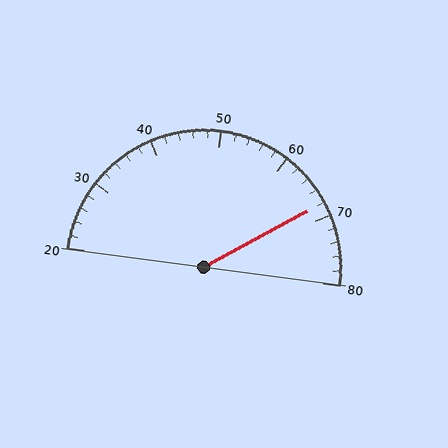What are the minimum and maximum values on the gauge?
The gauge ranges from 20 to 80.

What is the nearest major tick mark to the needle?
The nearest major tick mark is 70.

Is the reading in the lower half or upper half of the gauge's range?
The reading is in the upper half of the range (20 to 80).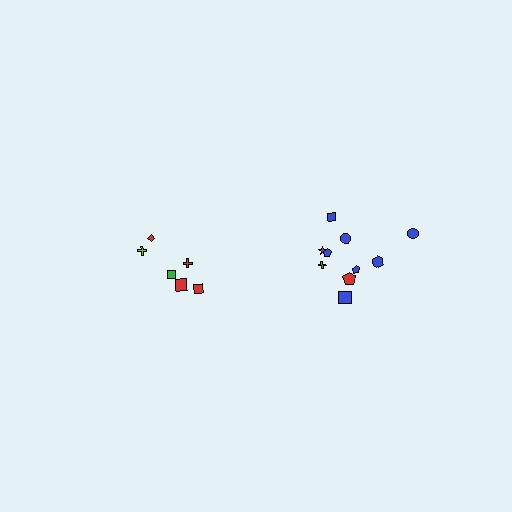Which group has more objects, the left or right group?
The right group.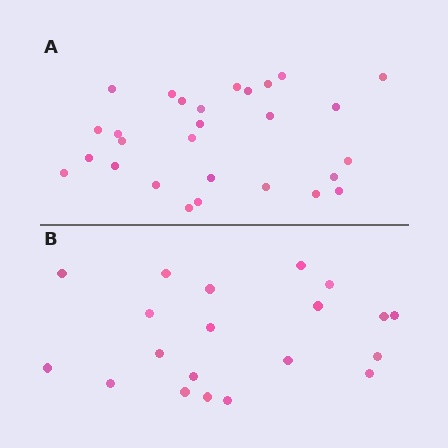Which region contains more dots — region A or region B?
Region A (the top region) has more dots.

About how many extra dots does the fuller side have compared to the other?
Region A has roughly 8 or so more dots than region B.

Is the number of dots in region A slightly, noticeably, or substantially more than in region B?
Region A has noticeably more, but not dramatically so. The ratio is roughly 1.4 to 1.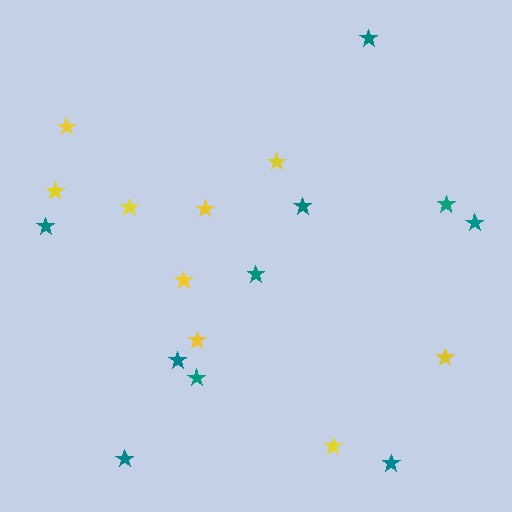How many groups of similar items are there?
There are 2 groups: one group of yellow stars (9) and one group of teal stars (10).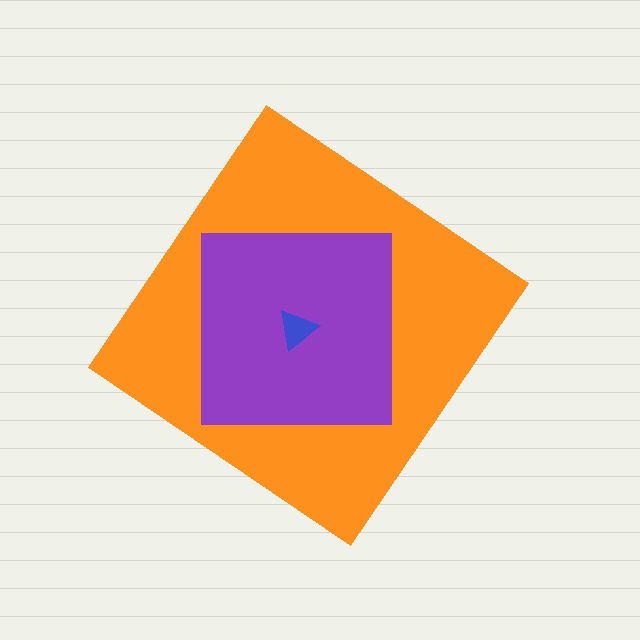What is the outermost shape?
The orange diamond.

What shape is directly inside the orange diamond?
The purple square.